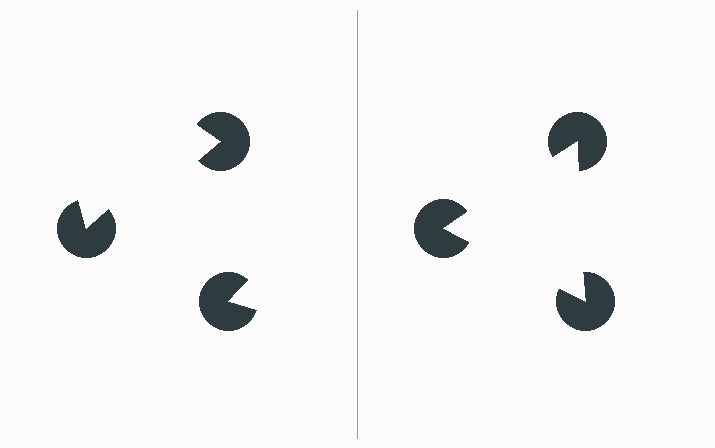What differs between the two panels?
The pac-man discs are positioned identically on both sides; only the wedge orientations differ. On the right they align to a triangle; on the left they are misaligned.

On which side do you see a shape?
An illusory triangle appears on the right side. On the left side the wedge cuts are rotated, so no coherent shape forms.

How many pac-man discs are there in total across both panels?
6 — 3 on each side.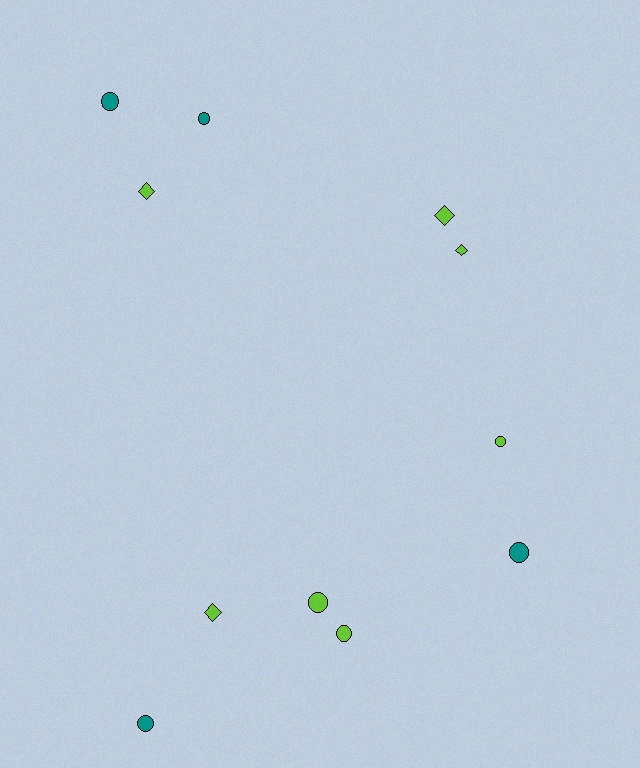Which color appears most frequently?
Lime, with 7 objects.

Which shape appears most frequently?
Circle, with 7 objects.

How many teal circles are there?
There are 4 teal circles.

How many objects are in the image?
There are 11 objects.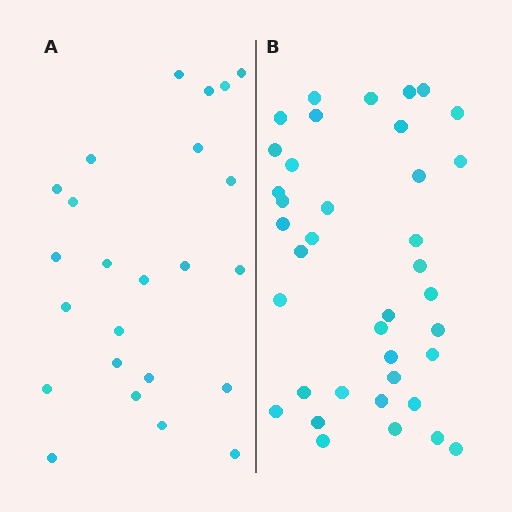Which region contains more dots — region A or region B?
Region B (the right region) has more dots.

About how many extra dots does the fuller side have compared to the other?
Region B has approximately 15 more dots than region A.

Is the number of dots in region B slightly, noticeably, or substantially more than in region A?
Region B has substantially more. The ratio is roughly 1.6 to 1.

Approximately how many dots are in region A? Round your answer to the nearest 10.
About 20 dots. (The exact count is 24, which rounds to 20.)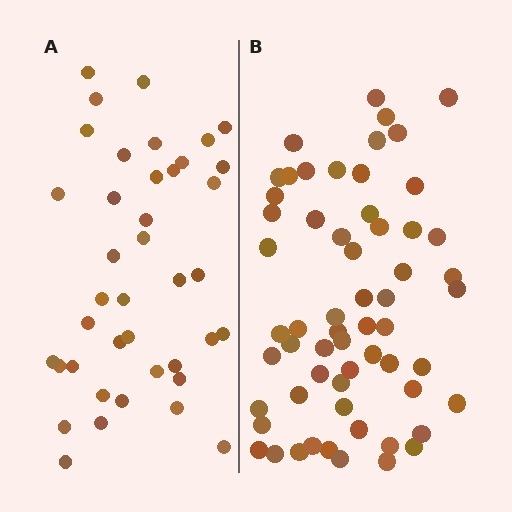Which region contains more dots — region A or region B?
Region B (the right region) has more dots.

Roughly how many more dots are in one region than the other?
Region B has approximately 20 more dots than region A.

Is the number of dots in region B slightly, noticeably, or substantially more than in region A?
Region B has substantially more. The ratio is roughly 1.5 to 1.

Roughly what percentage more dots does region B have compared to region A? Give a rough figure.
About 50% more.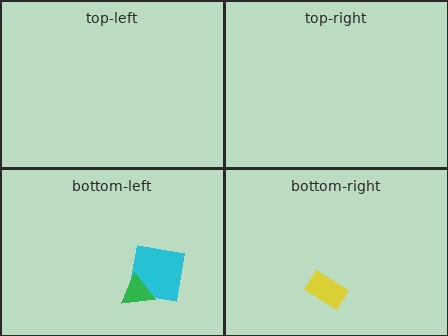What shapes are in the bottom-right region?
The yellow rectangle.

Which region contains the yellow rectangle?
The bottom-right region.